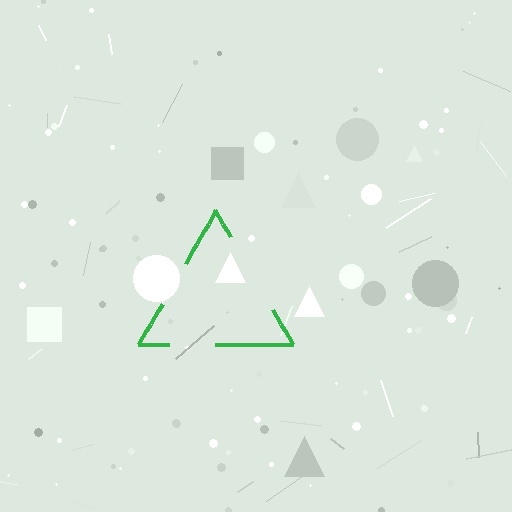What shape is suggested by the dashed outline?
The dashed outline suggests a triangle.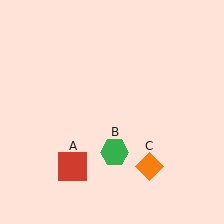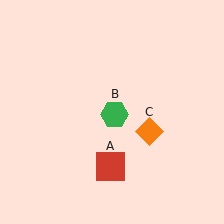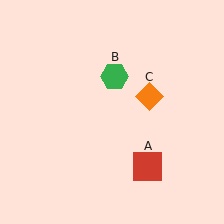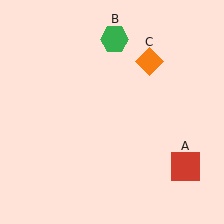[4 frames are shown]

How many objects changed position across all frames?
3 objects changed position: red square (object A), green hexagon (object B), orange diamond (object C).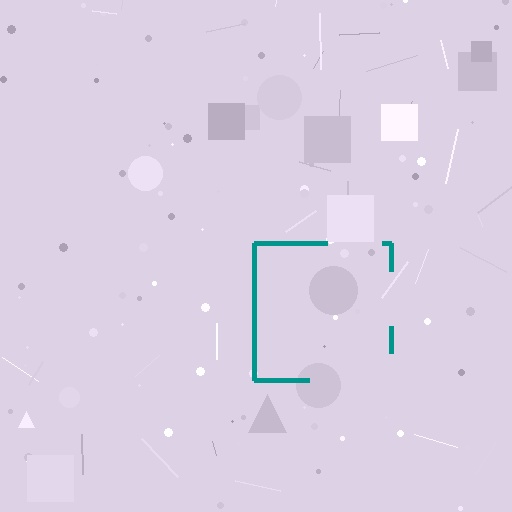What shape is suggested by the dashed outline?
The dashed outline suggests a square.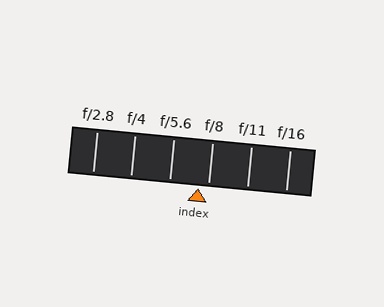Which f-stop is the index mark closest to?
The index mark is closest to f/8.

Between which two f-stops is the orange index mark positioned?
The index mark is between f/5.6 and f/8.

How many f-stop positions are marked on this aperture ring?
There are 6 f-stop positions marked.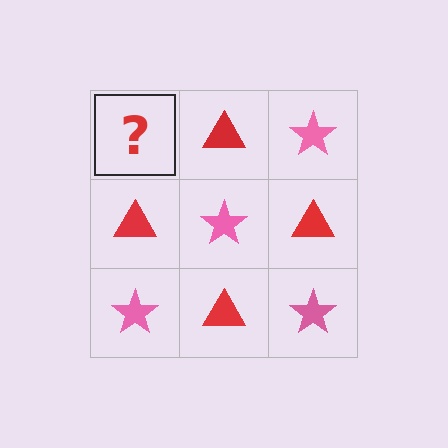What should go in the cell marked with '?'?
The missing cell should contain a pink star.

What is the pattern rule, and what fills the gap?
The rule is that it alternates pink star and red triangle in a checkerboard pattern. The gap should be filled with a pink star.